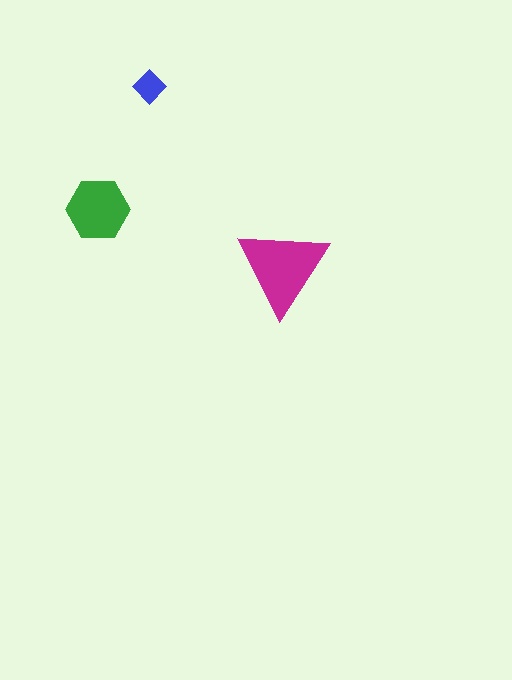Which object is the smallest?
The blue diamond.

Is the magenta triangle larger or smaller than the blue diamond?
Larger.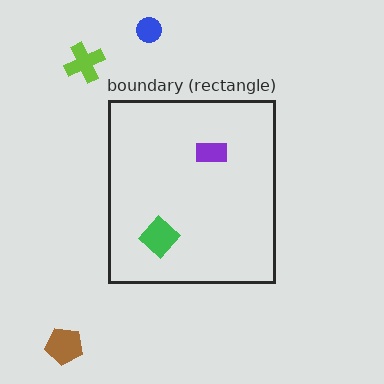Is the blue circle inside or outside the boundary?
Outside.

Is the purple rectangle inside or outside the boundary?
Inside.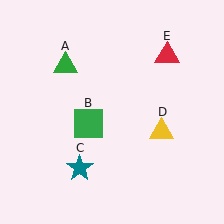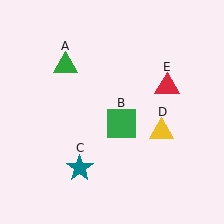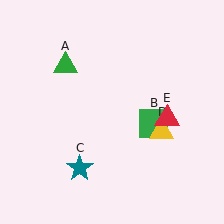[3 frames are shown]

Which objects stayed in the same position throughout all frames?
Green triangle (object A) and teal star (object C) and yellow triangle (object D) remained stationary.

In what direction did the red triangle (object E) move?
The red triangle (object E) moved down.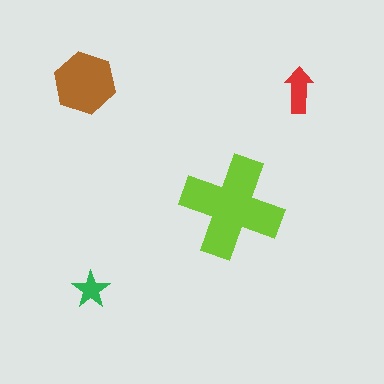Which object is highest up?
The brown hexagon is topmost.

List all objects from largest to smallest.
The lime cross, the brown hexagon, the red arrow, the green star.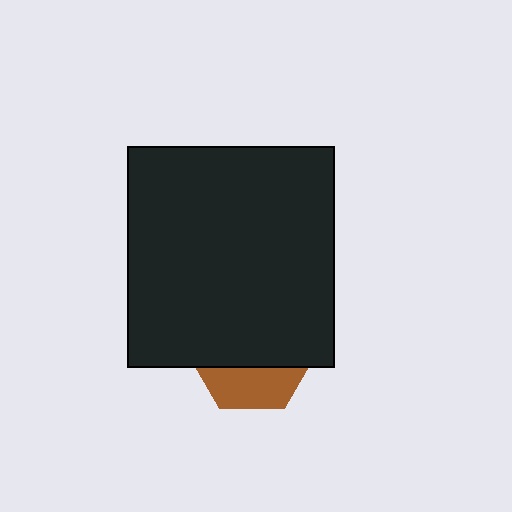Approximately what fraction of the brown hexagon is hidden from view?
Roughly 67% of the brown hexagon is hidden behind the black rectangle.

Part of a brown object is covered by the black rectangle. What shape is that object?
It is a hexagon.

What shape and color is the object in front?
The object in front is a black rectangle.